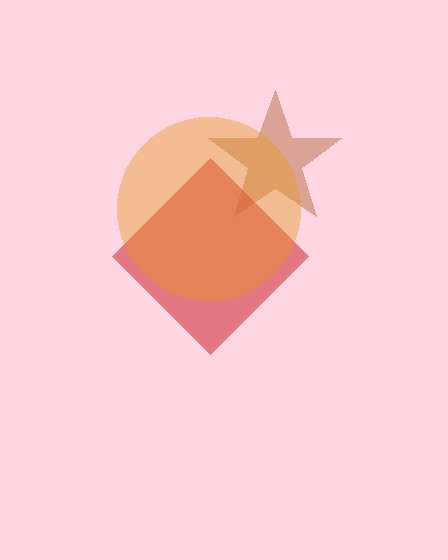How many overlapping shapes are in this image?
There are 3 overlapping shapes in the image.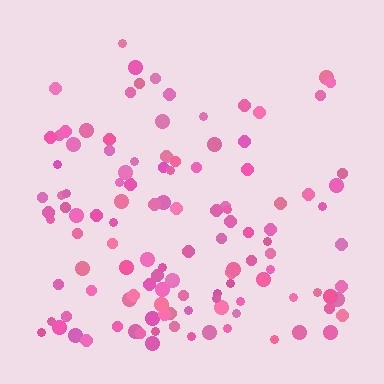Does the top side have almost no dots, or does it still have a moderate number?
Still a moderate number, just noticeably fewer than the bottom.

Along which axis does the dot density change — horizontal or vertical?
Vertical.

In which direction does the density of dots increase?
From top to bottom, with the bottom side densest.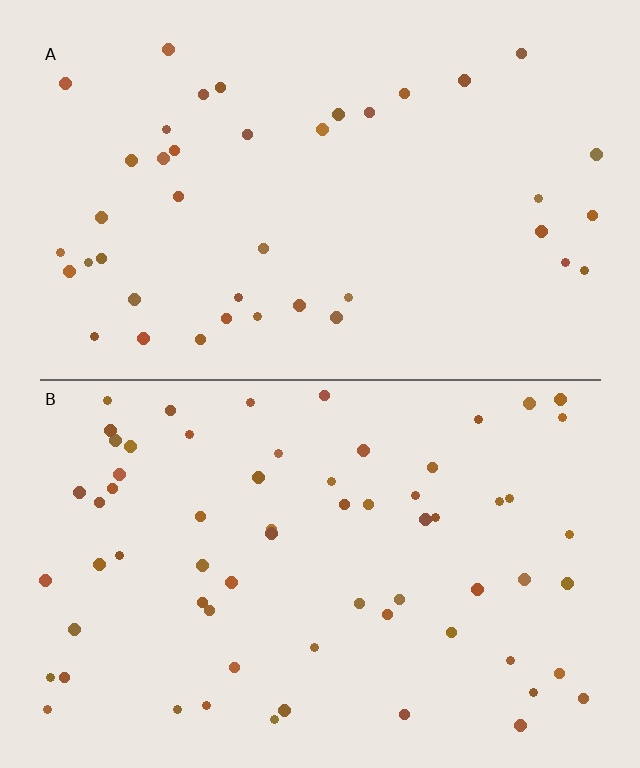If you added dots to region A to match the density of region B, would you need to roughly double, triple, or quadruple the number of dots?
Approximately double.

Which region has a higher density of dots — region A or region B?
B (the bottom).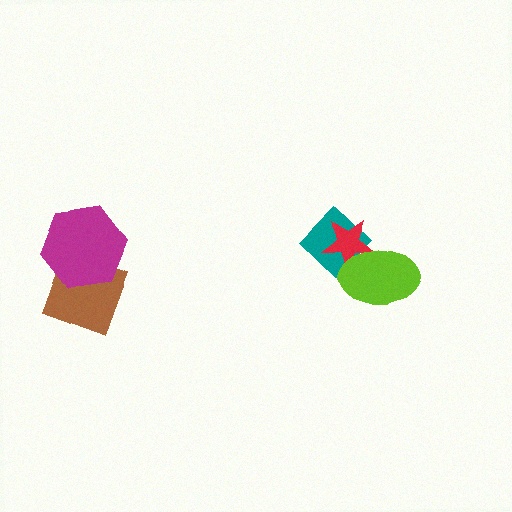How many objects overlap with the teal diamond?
2 objects overlap with the teal diamond.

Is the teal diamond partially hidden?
Yes, it is partially covered by another shape.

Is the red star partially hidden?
Yes, it is partially covered by another shape.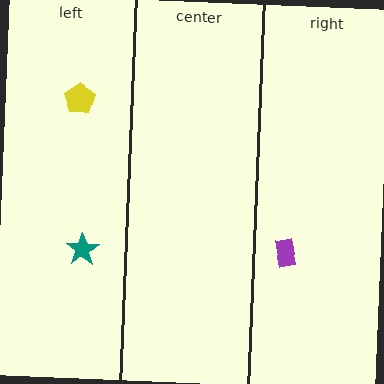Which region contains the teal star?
The left region.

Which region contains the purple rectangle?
The right region.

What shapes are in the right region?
The purple rectangle.